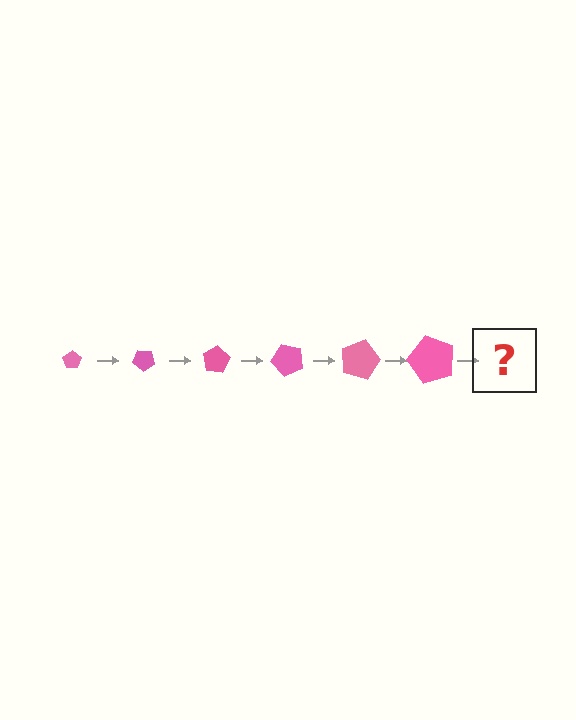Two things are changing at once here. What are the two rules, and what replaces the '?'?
The two rules are that the pentagon grows larger each step and it rotates 40 degrees each step. The '?' should be a pentagon, larger than the previous one and rotated 240 degrees from the start.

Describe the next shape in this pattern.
It should be a pentagon, larger than the previous one and rotated 240 degrees from the start.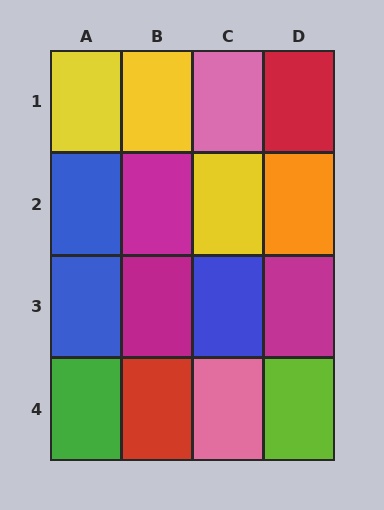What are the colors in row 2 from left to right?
Blue, magenta, yellow, orange.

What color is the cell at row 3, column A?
Blue.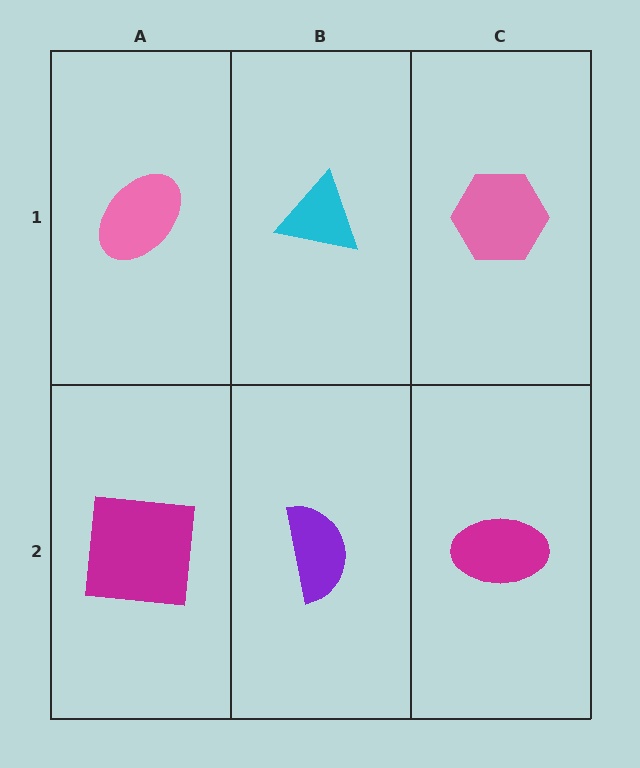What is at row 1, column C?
A pink hexagon.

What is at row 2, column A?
A magenta square.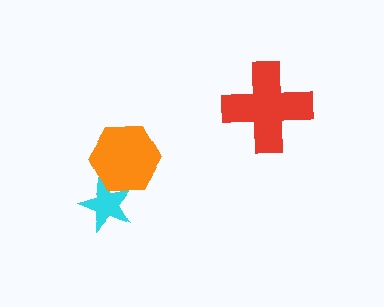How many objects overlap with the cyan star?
1 object overlaps with the cyan star.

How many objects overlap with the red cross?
0 objects overlap with the red cross.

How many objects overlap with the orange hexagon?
1 object overlaps with the orange hexagon.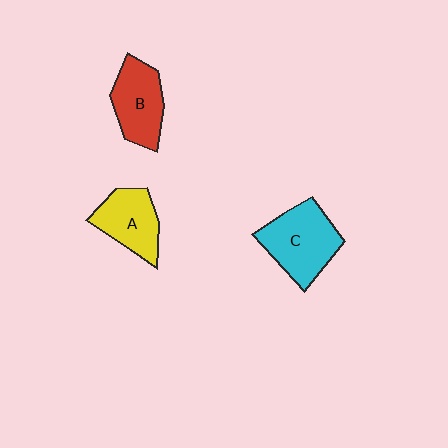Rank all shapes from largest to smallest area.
From largest to smallest: C (cyan), B (red), A (yellow).